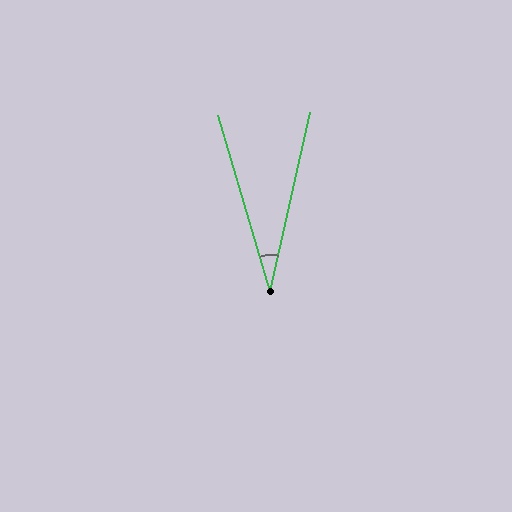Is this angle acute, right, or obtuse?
It is acute.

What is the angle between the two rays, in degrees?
Approximately 29 degrees.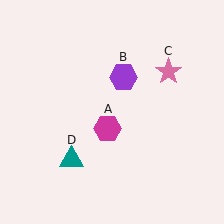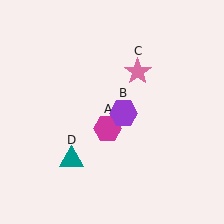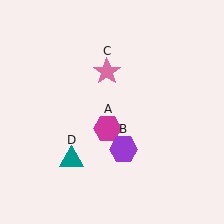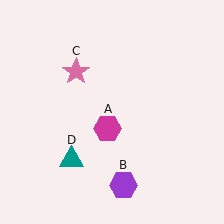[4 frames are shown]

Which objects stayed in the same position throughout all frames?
Magenta hexagon (object A) and teal triangle (object D) remained stationary.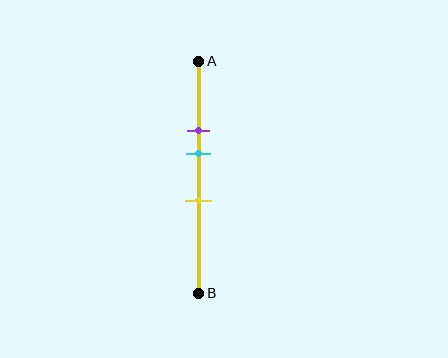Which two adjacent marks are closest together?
The purple and cyan marks are the closest adjacent pair.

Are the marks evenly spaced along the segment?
Yes, the marks are approximately evenly spaced.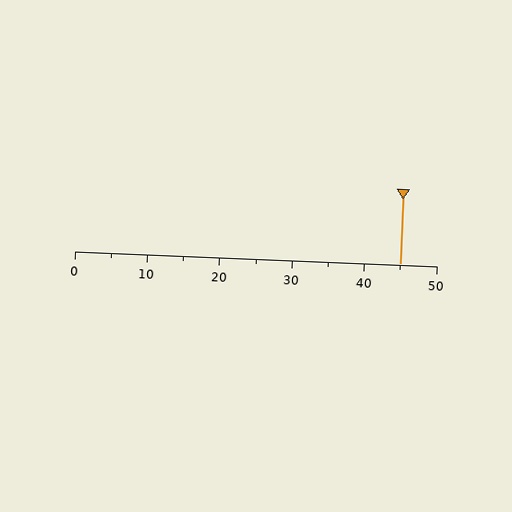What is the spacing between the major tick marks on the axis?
The major ticks are spaced 10 apart.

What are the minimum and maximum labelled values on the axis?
The axis runs from 0 to 50.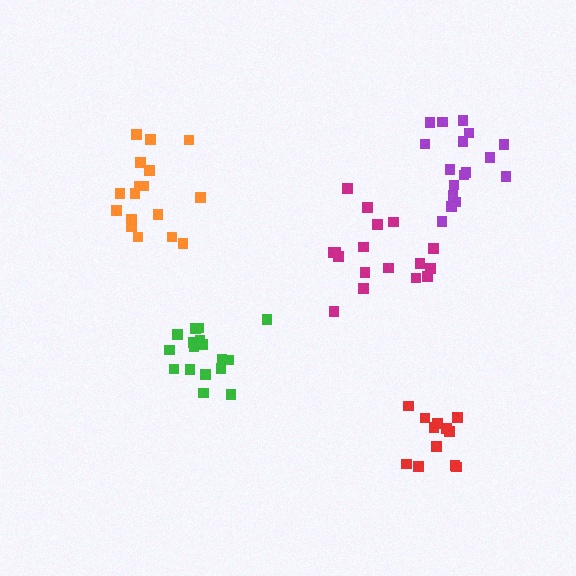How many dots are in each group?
Group 1: 17 dots, Group 2: 17 dots, Group 3: 12 dots, Group 4: 17 dots, Group 5: 17 dots (80 total).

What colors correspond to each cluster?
The clusters are colored: magenta, purple, red, green, orange.